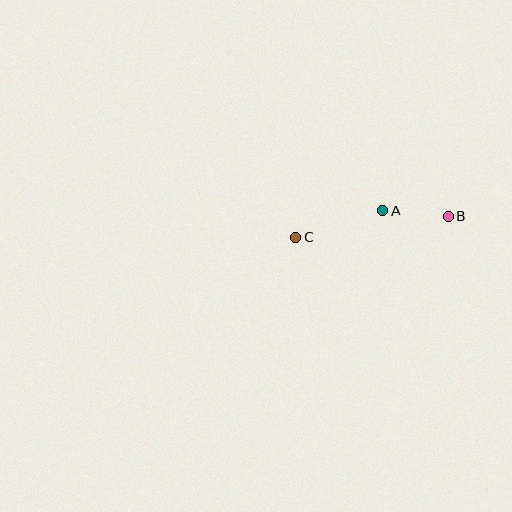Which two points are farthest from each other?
Points B and C are farthest from each other.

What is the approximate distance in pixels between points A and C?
The distance between A and C is approximately 92 pixels.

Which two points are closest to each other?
Points A and B are closest to each other.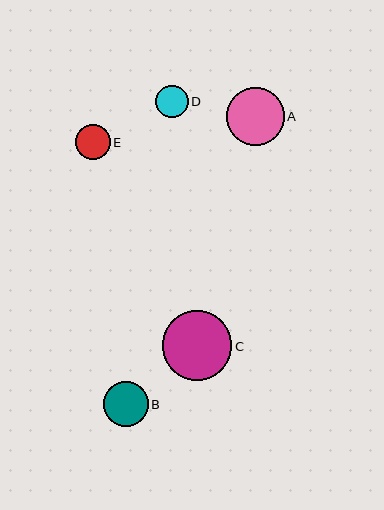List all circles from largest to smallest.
From largest to smallest: C, A, B, E, D.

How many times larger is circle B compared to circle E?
Circle B is approximately 1.3 times the size of circle E.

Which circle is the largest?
Circle C is the largest with a size of approximately 69 pixels.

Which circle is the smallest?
Circle D is the smallest with a size of approximately 32 pixels.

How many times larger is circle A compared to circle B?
Circle A is approximately 1.3 times the size of circle B.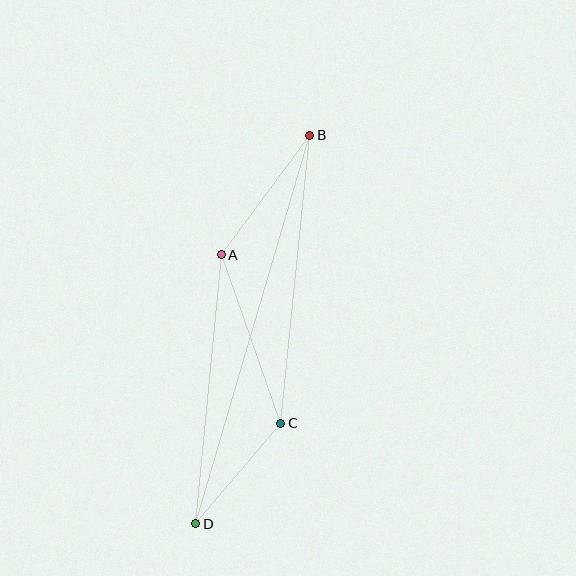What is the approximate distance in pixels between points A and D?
The distance between A and D is approximately 270 pixels.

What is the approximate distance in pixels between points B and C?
The distance between B and C is approximately 289 pixels.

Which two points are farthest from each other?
Points B and D are farthest from each other.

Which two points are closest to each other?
Points C and D are closest to each other.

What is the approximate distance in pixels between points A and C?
The distance between A and C is approximately 179 pixels.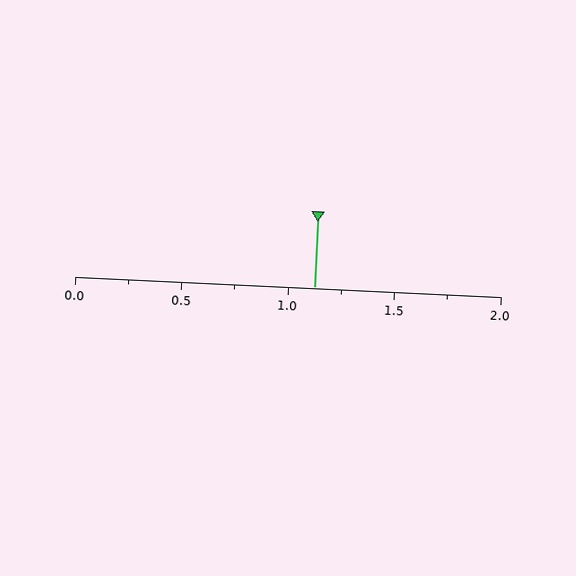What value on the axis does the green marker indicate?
The marker indicates approximately 1.12.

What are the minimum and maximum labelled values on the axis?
The axis runs from 0.0 to 2.0.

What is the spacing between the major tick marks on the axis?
The major ticks are spaced 0.5 apart.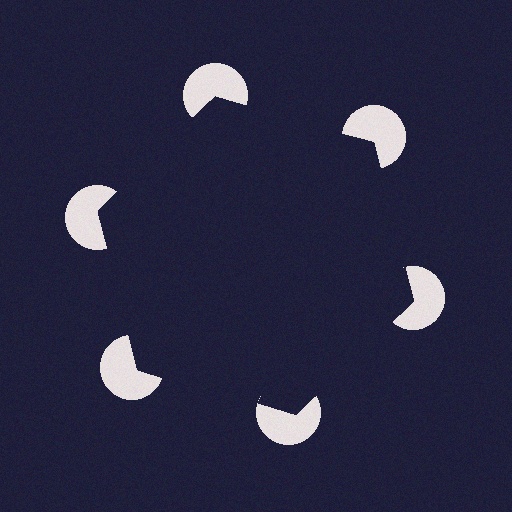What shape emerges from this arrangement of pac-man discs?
An illusory hexagon — its edges are inferred from the aligned wedge cuts in the pac-man discs, not physically drawn.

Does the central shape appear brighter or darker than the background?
It typically appears slightly darker than the background, even though no actual brightness change is drawn.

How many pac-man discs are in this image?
There are 6 — one at each vertex of the illusory hexagon.